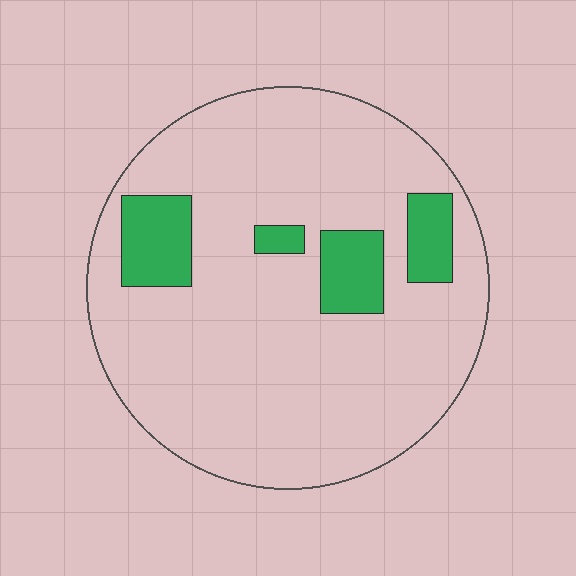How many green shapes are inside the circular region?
4.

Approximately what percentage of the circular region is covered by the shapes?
Approximately 15%.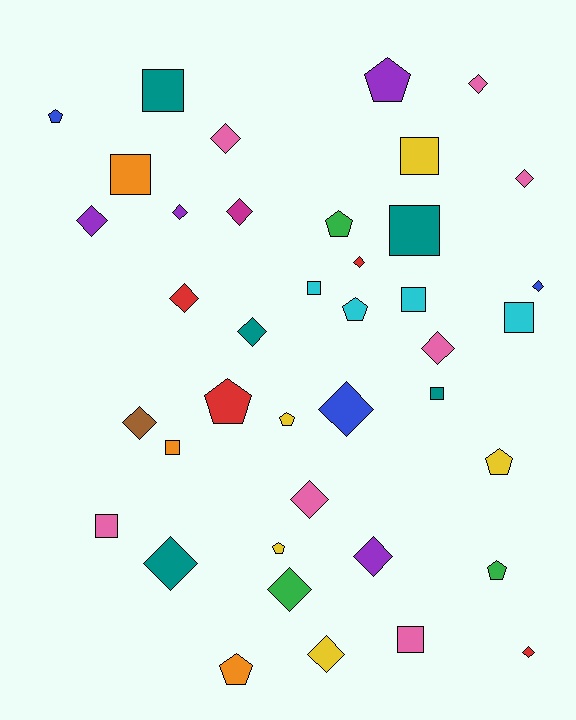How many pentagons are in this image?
There are 10 pentagons.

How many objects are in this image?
There are 40 objects.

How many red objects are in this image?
There are 4 red objects.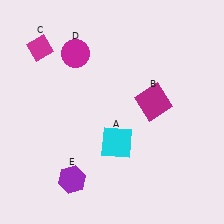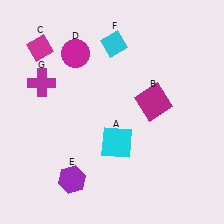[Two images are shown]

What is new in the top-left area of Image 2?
A magenta cross (G) was added in the top-left area of Image 2.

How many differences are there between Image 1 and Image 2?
There are 2 differences between the two images.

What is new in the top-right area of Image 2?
A cyan diamond (F) was added in the top-right area of Image 2.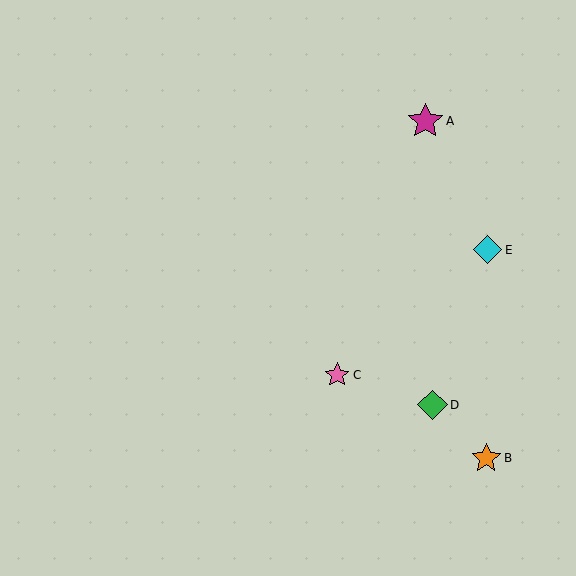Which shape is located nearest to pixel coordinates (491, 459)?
The orange star (labeled B) at (486, 458) is nearest to that location.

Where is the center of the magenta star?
The center of the magenta star is at (425, 121).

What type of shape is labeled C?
Shape C is a pink star.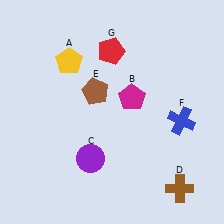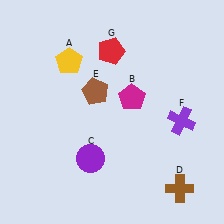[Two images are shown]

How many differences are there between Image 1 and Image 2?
There is 1 difference between the two images.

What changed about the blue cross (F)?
In Image 1, F is blue. In Image 2, it changed to purple.